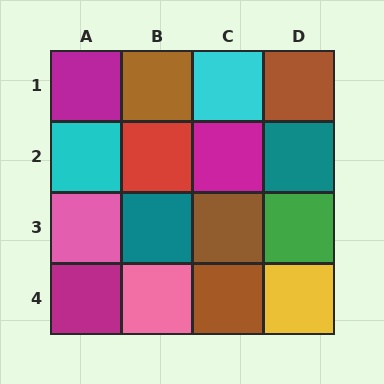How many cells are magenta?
3 cells are magenta.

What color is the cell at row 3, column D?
Green.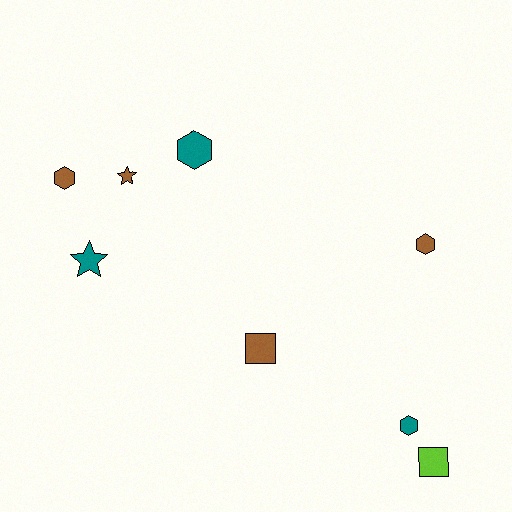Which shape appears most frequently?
Hexagon, with 4 objects.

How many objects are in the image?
There are 8 objects.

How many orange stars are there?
There are no orange stars.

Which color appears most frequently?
Brown, with 4 objects.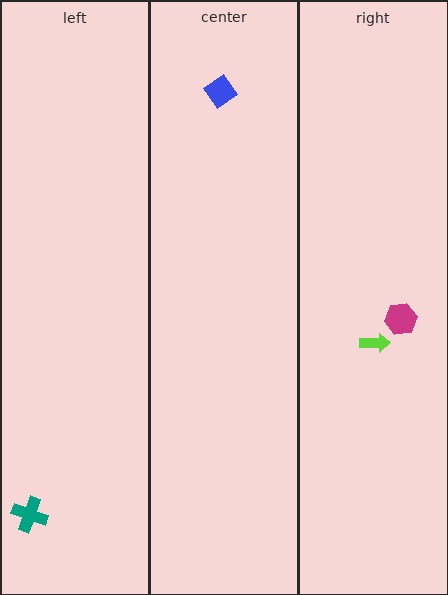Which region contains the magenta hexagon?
The right region.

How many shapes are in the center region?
1.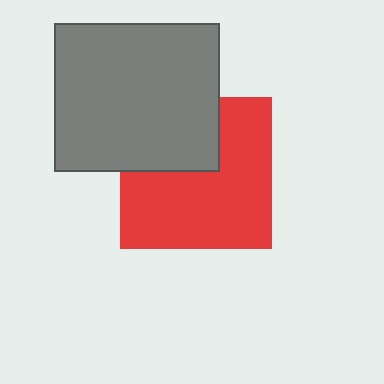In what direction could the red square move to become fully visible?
The red square could move down. That would shift it out from behind the gray rectangle entirely.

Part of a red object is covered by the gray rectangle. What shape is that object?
It is a square.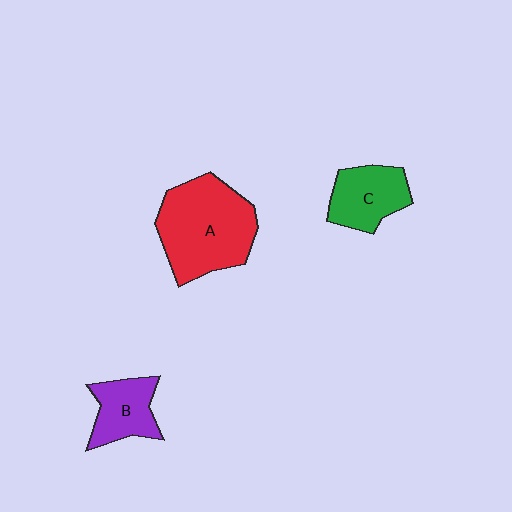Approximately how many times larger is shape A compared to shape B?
Approximately 2.1 times.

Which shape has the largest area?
Shape A (red).